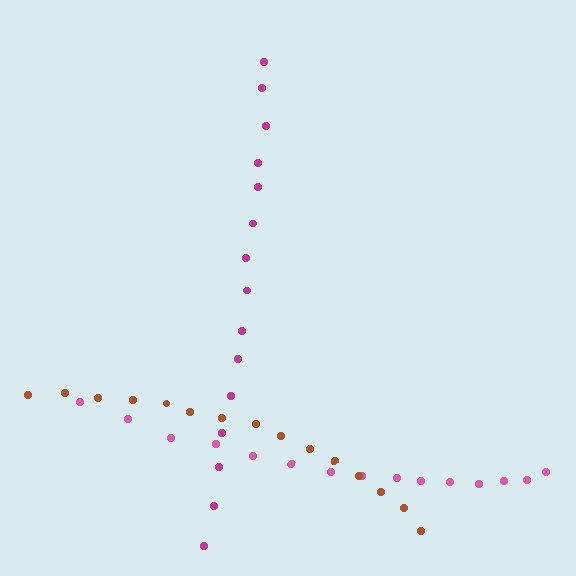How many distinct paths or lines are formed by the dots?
There are 3 distinct paths.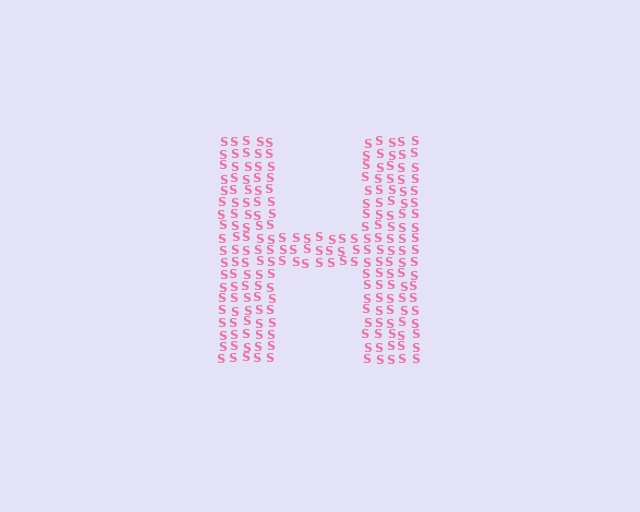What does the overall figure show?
The overall figure shows the letter H.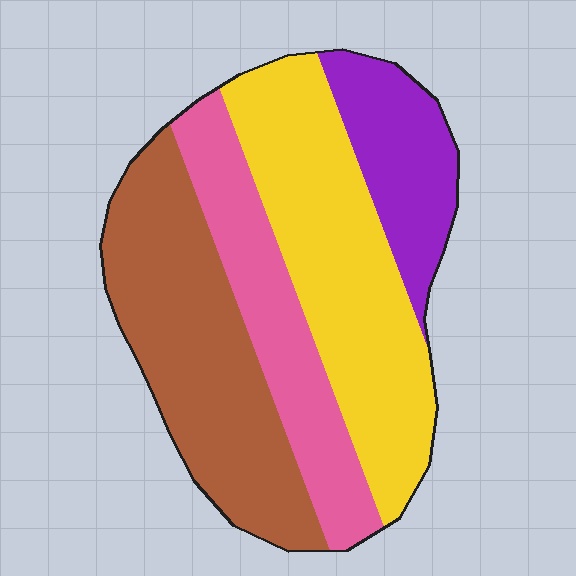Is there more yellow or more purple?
Yellow.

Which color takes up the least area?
Purple, at roughly 15%.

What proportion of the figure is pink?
Pink takes up between a sixth and a third of the figure.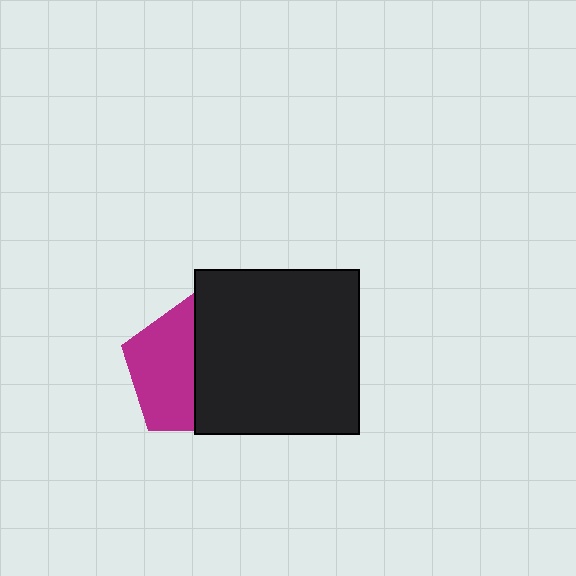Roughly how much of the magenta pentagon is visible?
About half of it is visible (roughly 50%).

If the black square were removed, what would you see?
You would see the complete magenta pentagon.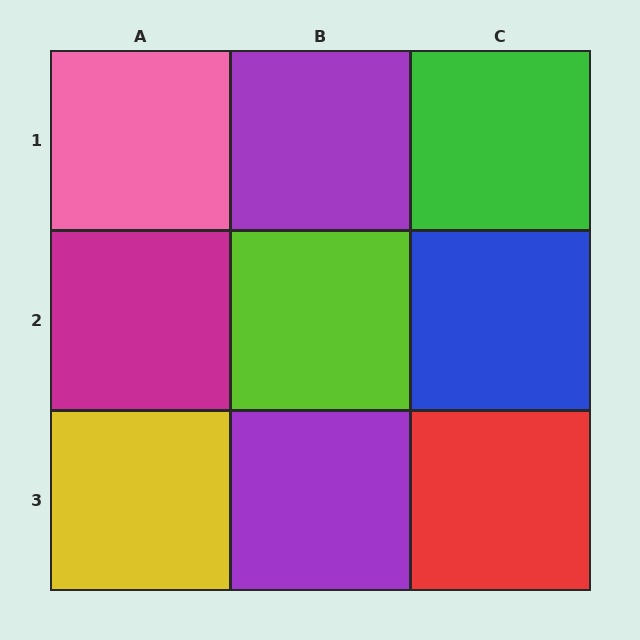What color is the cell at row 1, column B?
Purple.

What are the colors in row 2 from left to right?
Magenta, lime, blue.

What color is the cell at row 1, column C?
Green.